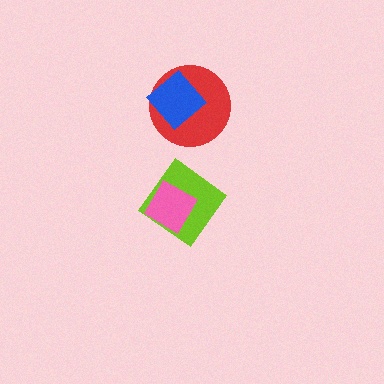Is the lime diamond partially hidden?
Yes, it is partially covered by another shape.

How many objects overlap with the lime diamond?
1 object overlaps with the lime diamond.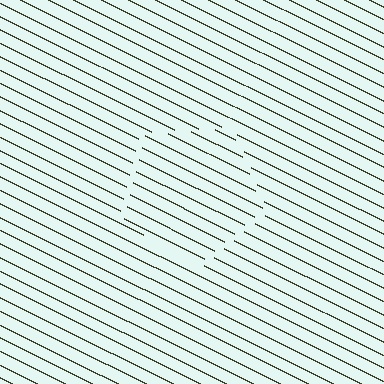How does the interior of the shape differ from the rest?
The interior of the shape contains the same grating, shifted by half a period — the contour is defined by the phase discontinuity where line-ends from the inner and outer gratings abut.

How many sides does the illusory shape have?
5 sides — the line-ends trace a pentagon.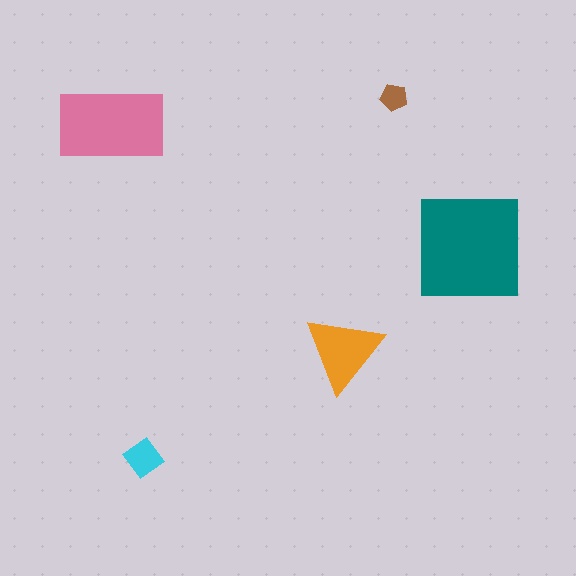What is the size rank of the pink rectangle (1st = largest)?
2nd.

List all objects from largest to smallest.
The teal square, the pink rectangle, the orange triangle, the cyan diamond, the brown pentagon.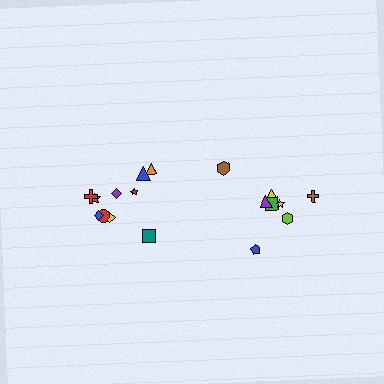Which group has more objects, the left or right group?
The left group.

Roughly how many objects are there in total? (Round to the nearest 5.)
Roughly 20 objects in total.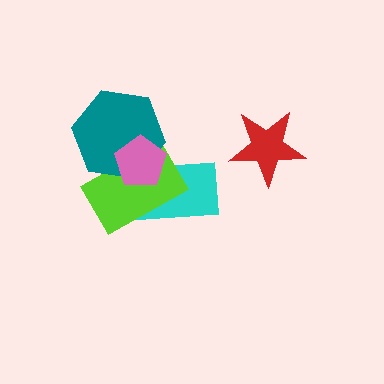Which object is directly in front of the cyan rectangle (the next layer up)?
The lime rectangle is directly in front of the cyan rectangle.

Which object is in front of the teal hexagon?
The pink pentagon is in front of the teal hexagon.